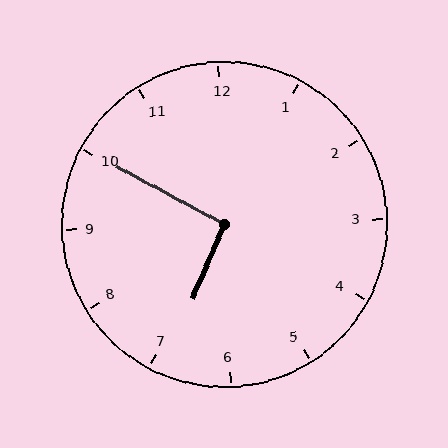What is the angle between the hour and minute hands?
Approximately 95 degrees.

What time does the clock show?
6:50.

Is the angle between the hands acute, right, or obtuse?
It is right.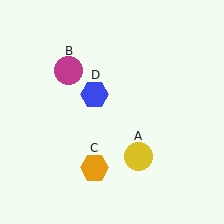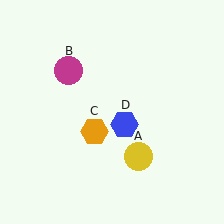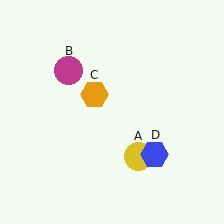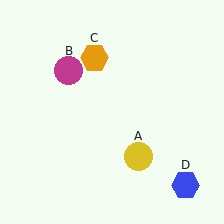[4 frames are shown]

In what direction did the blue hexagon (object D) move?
The blue hexagon (object D) moved down and to the right.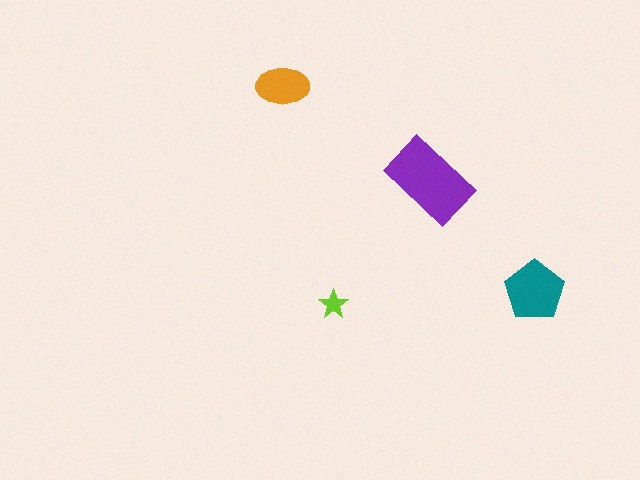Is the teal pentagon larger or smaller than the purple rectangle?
Smaller.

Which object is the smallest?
The lime star.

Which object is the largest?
The purple rectangle.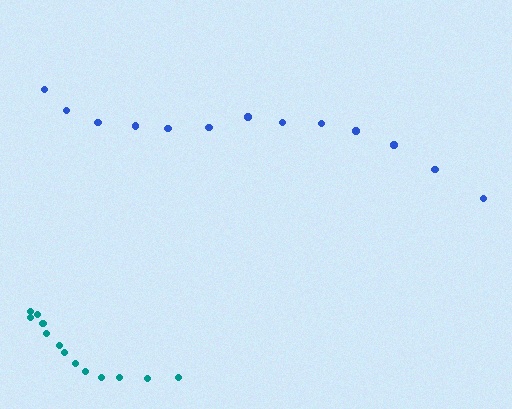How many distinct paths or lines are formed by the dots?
There are 2 distinct paths.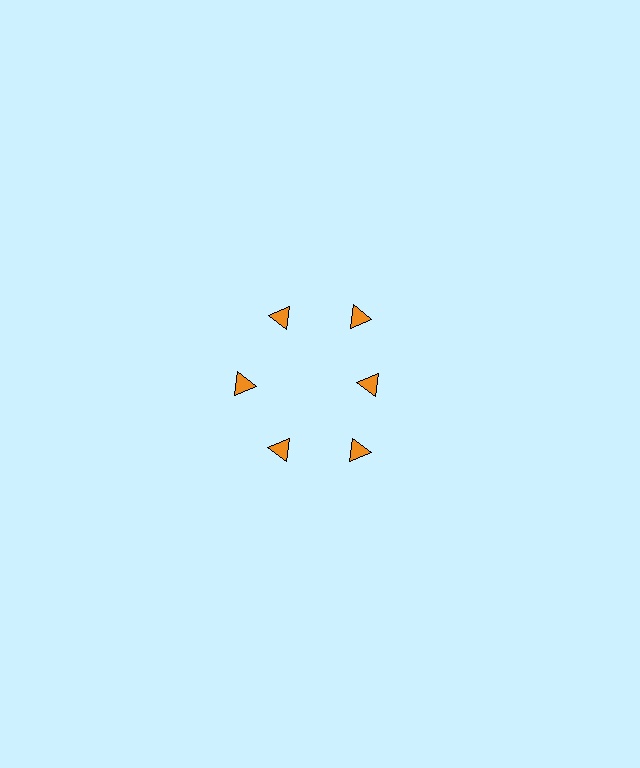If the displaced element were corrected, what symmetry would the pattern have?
It would have 6-fold rotational symmetry — the pattern would map onto itself every 60 degrees.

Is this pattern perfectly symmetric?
No. The 6 orange triangles are arranged in a ring, but one element near the 3 o'clock position is pulled inward toward the center, breaking the 6-fold rotational symmetry.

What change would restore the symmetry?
The symmetry would be restored by moving it outward, back onto the ring so that all 6 triangles sit at equal angles and equal distance from the center.